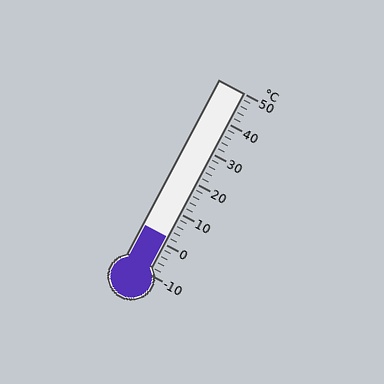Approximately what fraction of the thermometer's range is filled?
The thermometer is filled to approximately 20% of its range.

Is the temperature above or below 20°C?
The temperature is below 20°C.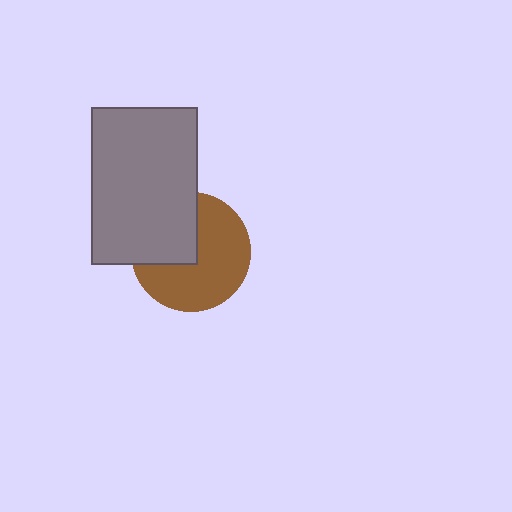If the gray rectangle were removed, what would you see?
You would see the complete brown circle.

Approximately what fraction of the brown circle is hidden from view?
Roughly 36% of the brown circle is hidden behind the gray rectangle.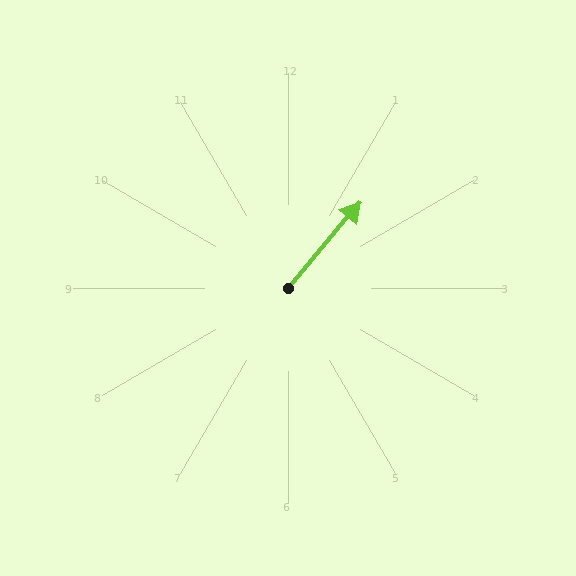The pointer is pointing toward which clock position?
Roughly 1 o'clock.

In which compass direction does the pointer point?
Northeast.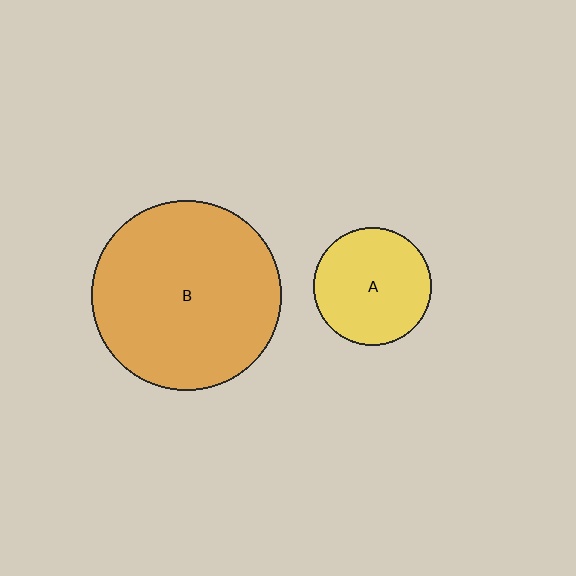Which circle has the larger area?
Circle B (orange).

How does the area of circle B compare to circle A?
Approximately 2.6 times.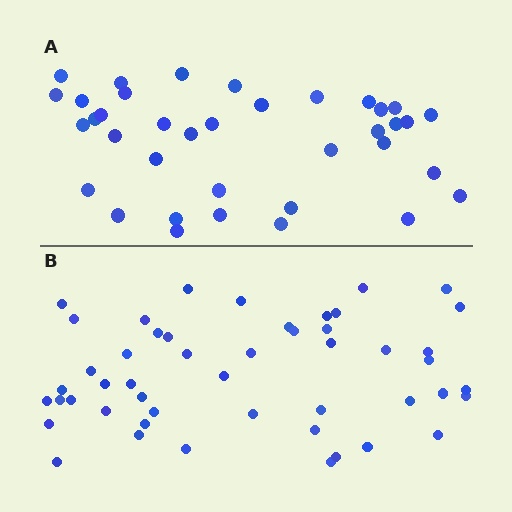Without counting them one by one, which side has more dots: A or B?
Region B (the bottom region) has more dots.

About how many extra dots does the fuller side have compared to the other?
Region B has roughly 12 or so more dots than region A.